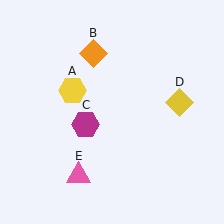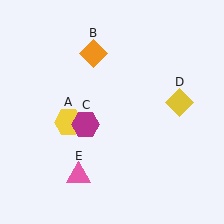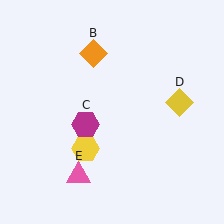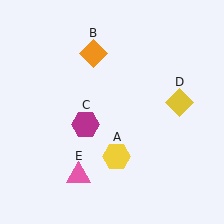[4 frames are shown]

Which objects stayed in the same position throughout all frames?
Orange diamond (object B) and magenta hexagon (object C) and yellow diamond (object D) and pink triangle (object E) remained stationary.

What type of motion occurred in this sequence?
The yellow hexagon (object A) rotated counterclockwise around the center of the scene.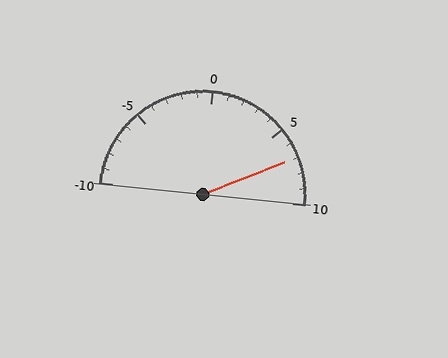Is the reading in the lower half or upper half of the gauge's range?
The reading is in the upper half of the range (-10 to 10).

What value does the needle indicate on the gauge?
The needle indicates approximately 7.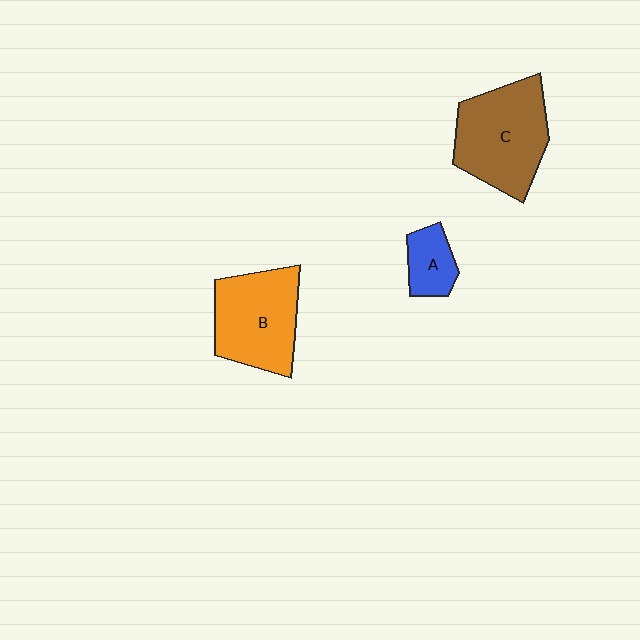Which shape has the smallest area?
Shape A (blue).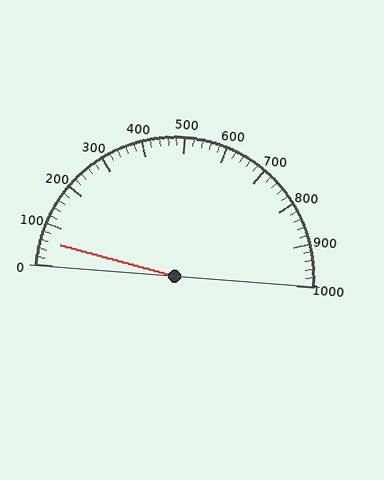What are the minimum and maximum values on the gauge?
The gauge ranges from 0 to 1000.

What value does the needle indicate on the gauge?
The needle indicates approximately 60.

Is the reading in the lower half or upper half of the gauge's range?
The reading is in the lower half of the range (0 to 1000).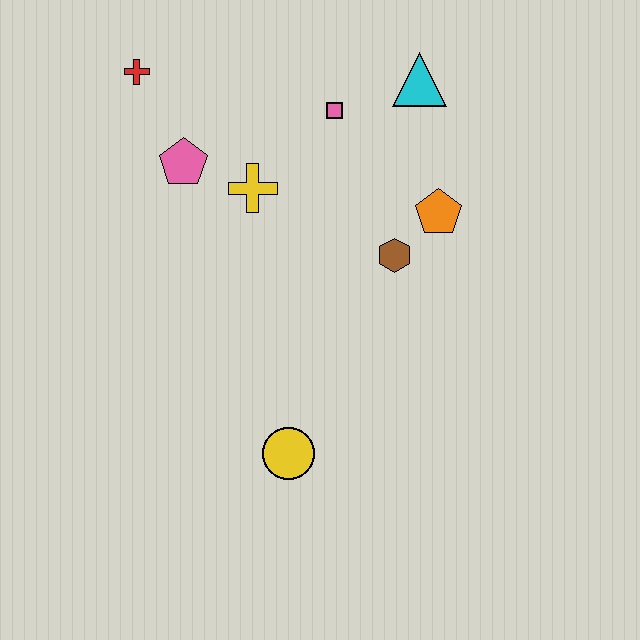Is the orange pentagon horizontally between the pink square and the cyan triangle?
No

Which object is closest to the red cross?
The pink pentagon is closest to the red cross.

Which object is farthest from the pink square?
The yellow circle is farthest from the pink square.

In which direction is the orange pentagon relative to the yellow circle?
The orange pentagon is above the yellow circle.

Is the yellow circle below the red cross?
Yes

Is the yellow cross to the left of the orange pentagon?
Yes